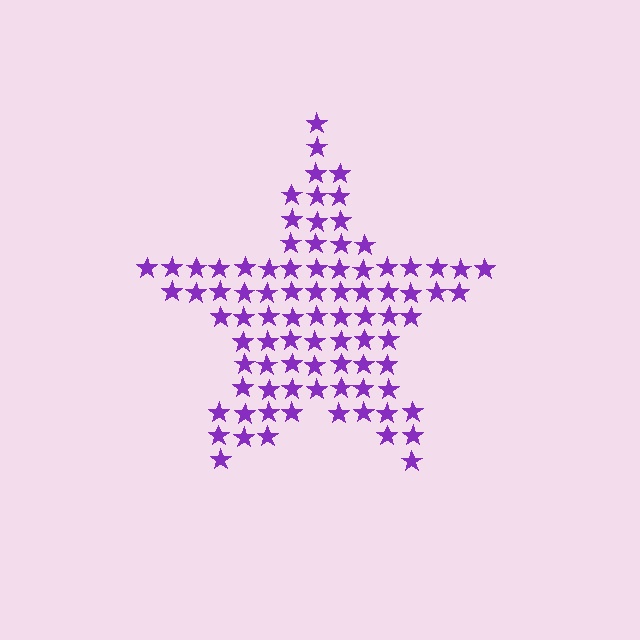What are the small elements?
The small elements are stars.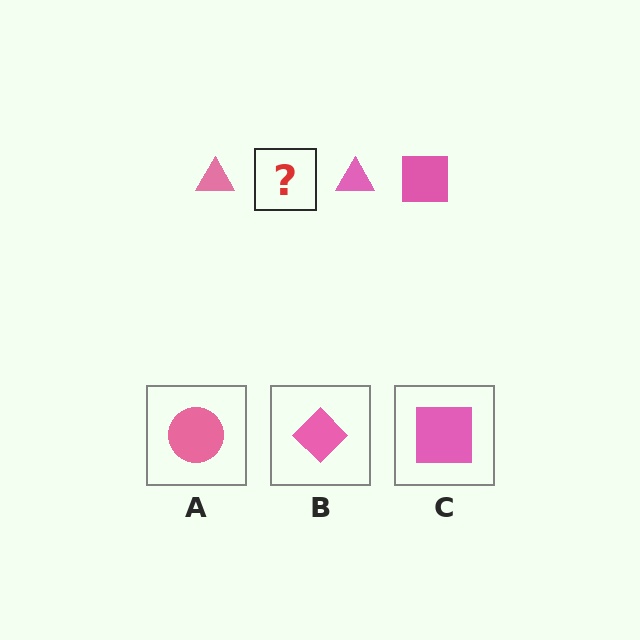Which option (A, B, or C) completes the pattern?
C.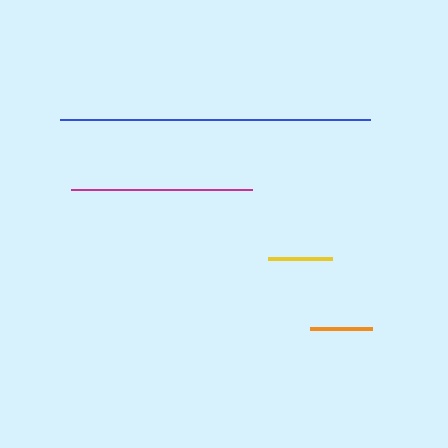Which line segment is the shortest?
The orange line is the shortest at approximately 62 pixels.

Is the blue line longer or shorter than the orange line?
The blue line is longer than the orange line.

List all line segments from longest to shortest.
From longest to shortest: blue, magenta, yellow, orange.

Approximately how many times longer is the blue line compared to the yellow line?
The blue line is approximately 4.8 times the length of the yellow line.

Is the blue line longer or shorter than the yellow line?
The blue line is longer than the yellow line.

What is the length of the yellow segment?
The yellow segment is approximately 64 pixels long.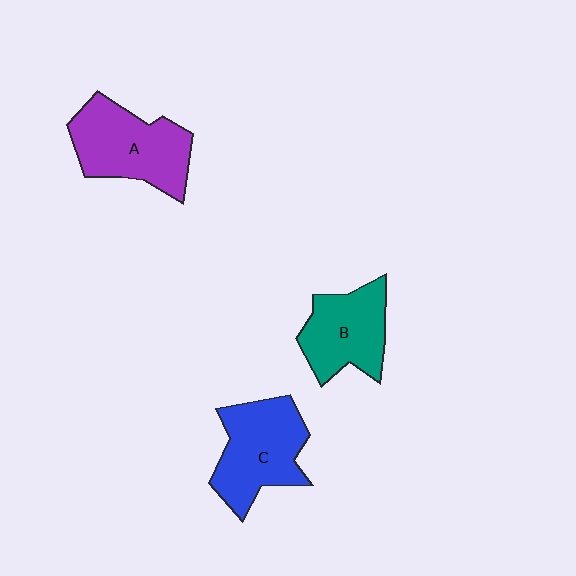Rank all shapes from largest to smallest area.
From largest to smallest: A (purple), C (blue), B (teal).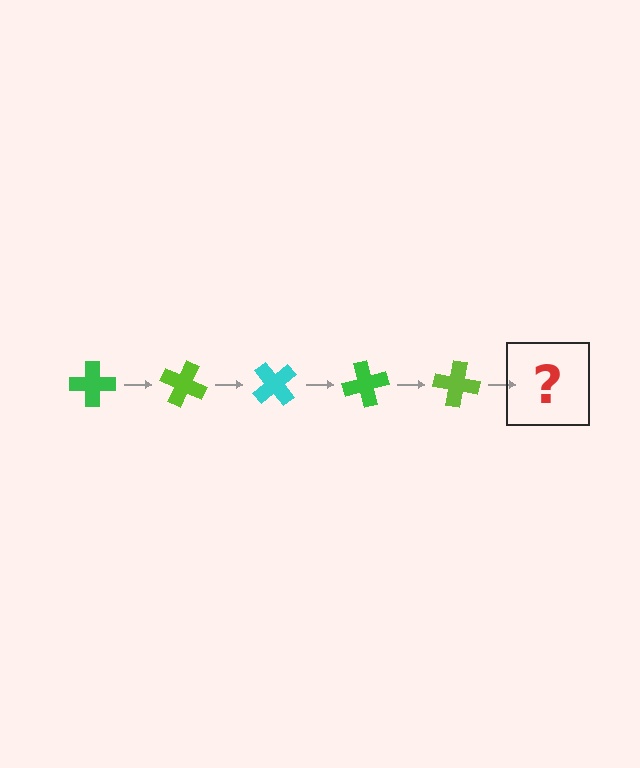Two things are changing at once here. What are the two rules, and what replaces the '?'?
The two rules are that it rotates 25 degrees each step and the color cycles through green, lime, and cyan. The '?' should be a cyan cross, rotated 125 degrees from the start.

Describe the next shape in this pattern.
It should be a cyan cross, rotated 125 degrees from the start.